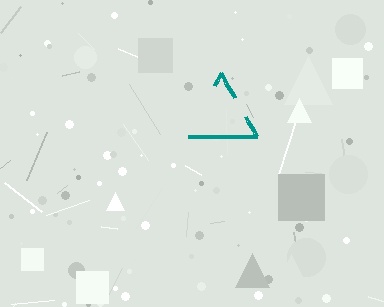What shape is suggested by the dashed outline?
The dashed outline suggests a triangle.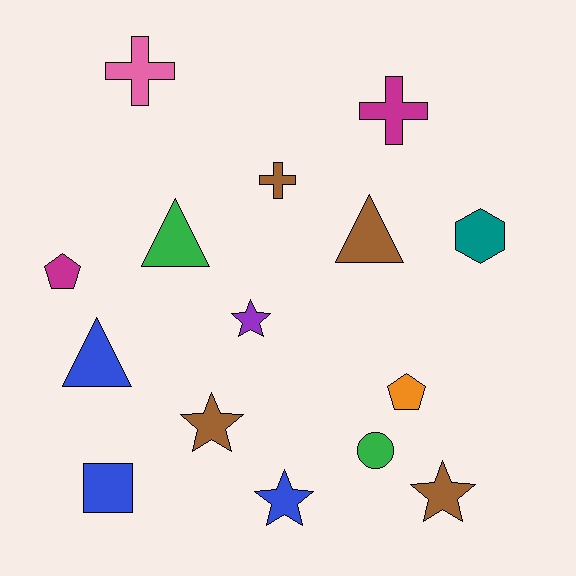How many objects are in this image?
There are 15 objects.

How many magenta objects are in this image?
There are 2 magenta objects.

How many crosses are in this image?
There are 3 crosses.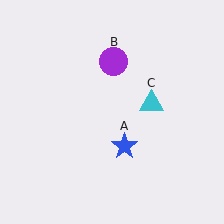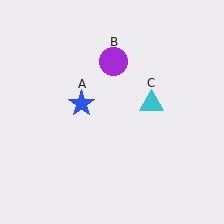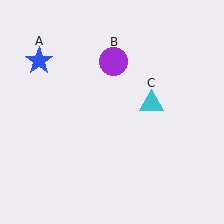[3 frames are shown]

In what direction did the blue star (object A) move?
The blue star (object A) moved up and to the left.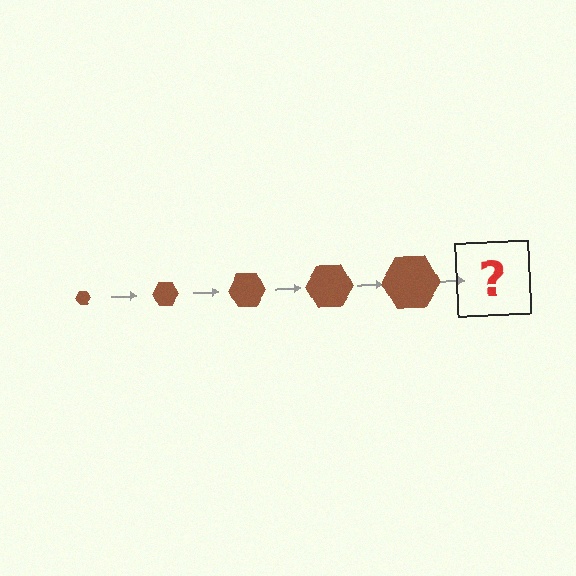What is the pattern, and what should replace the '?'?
The pattern is that the hexagon gets progressively larger each step. The '?' should be a brown hexagon, larger than the previous one.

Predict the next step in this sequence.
The next step is a brown hexagon, larger than the previous one.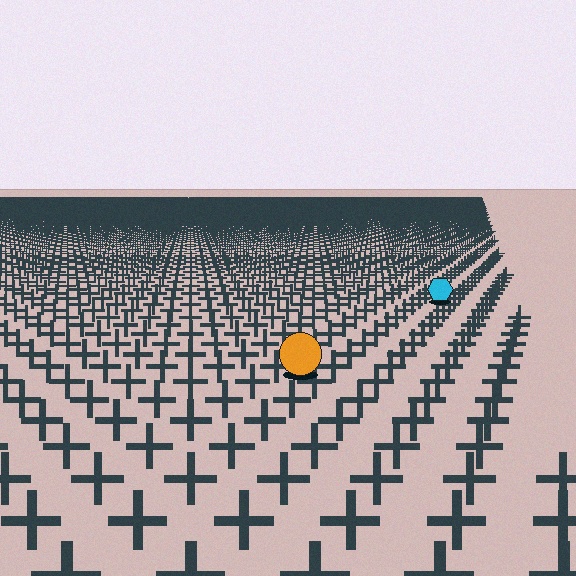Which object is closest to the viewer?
The orange circle is closest. The texture marks near it are larger and more spread out.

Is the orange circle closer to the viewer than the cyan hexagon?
Yes. The orange circle is closer — you can tell from the texture gradient: the ground texture is coarser near it.